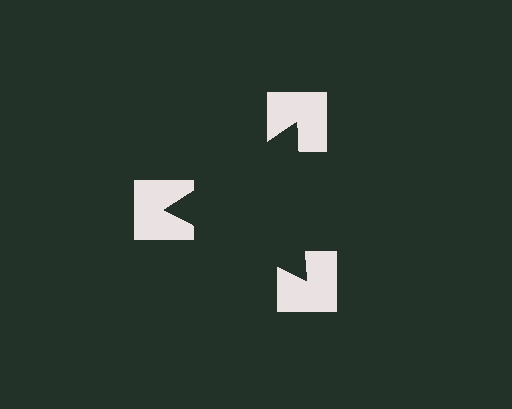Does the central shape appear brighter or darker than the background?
It typically appears slightly darker than the background, even though no actual brightness change is drawn.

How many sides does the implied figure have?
3 sides.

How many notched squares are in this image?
There are 3 — one at each vertex of the illusory triangle.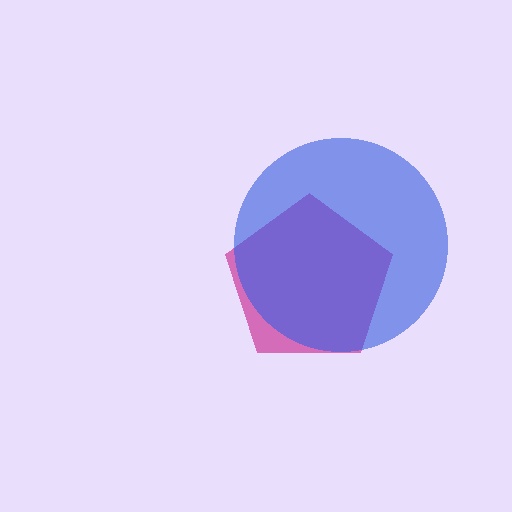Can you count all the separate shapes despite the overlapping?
Yes, there are 2 separate shapes.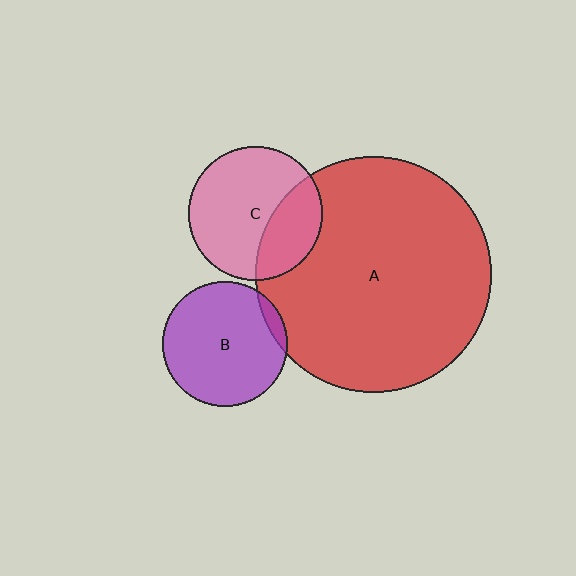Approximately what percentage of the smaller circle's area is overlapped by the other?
Approximately 5%.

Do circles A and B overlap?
Yes.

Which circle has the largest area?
Circle A (red).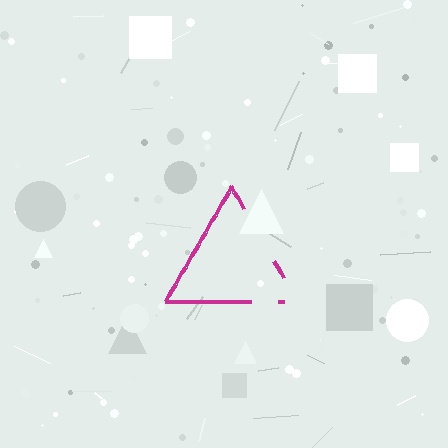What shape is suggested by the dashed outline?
The dashed outline suggests a triangle.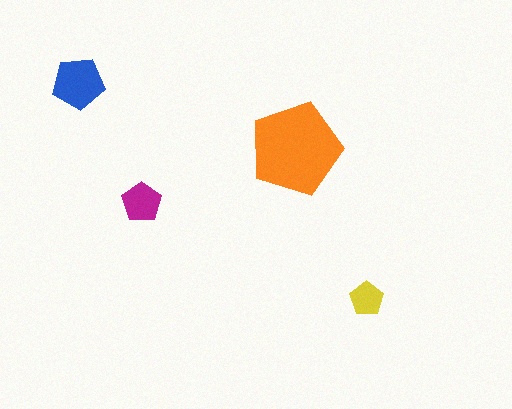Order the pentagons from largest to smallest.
the orange one, the blue one, the magenta one, the yellow one.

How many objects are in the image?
There are 4 objects in the image.